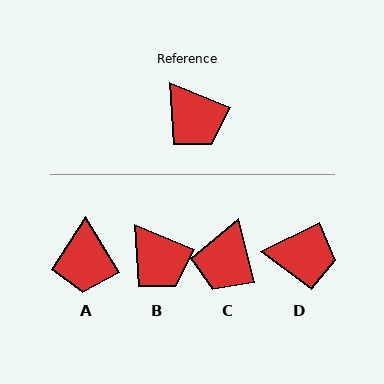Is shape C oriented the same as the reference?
No, it is off by about 54 degrees.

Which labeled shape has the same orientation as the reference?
B.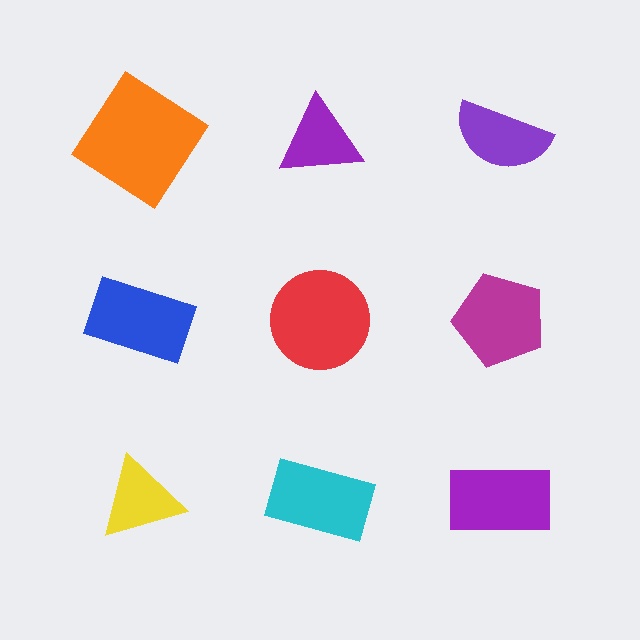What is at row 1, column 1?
An orange diamond.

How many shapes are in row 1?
3 shapes.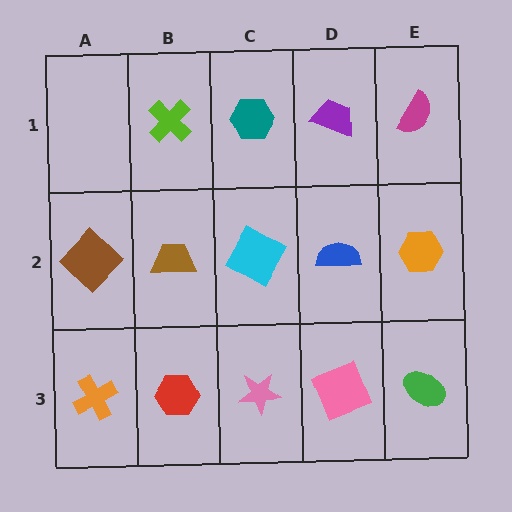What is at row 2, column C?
A cyan square.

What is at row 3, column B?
A red hexagon.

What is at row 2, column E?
An orange hexagon.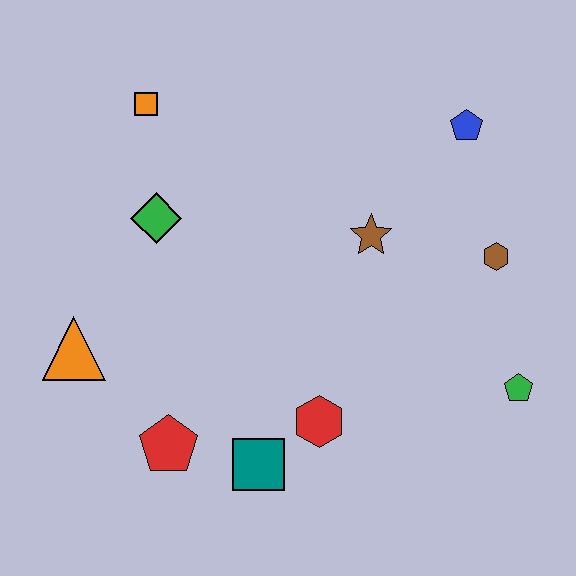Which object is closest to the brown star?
The brown hexagon is closest to the brown star.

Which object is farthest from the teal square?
The blue pentagon is farthest from the teal square.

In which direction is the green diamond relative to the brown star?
The green diamond is to the left of the brown star.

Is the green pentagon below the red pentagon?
No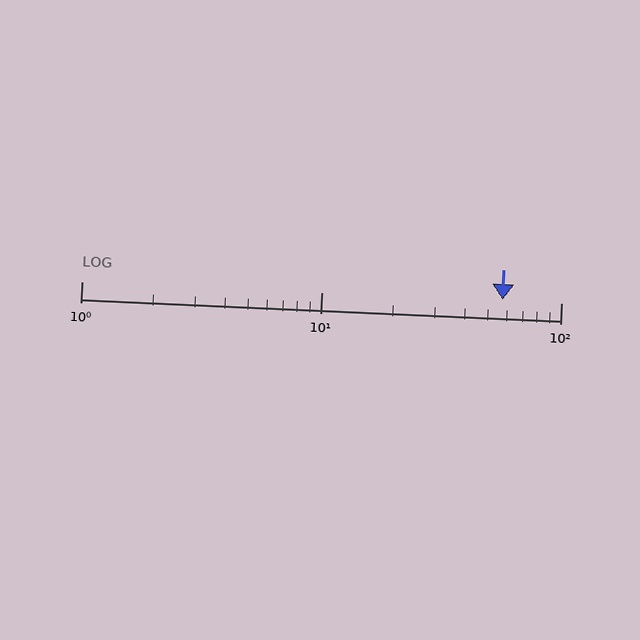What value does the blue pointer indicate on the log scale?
The pointer indicates approximately 57.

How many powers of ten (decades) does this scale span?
The scale spans 2 decades, from 1 to 100.